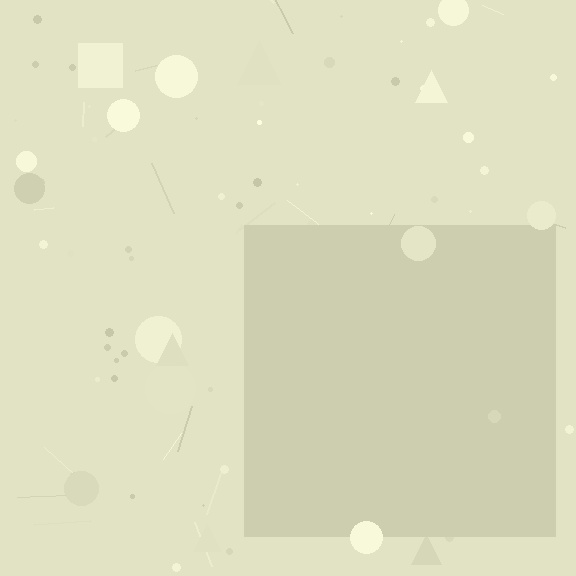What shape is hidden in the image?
A square is hidden in the image.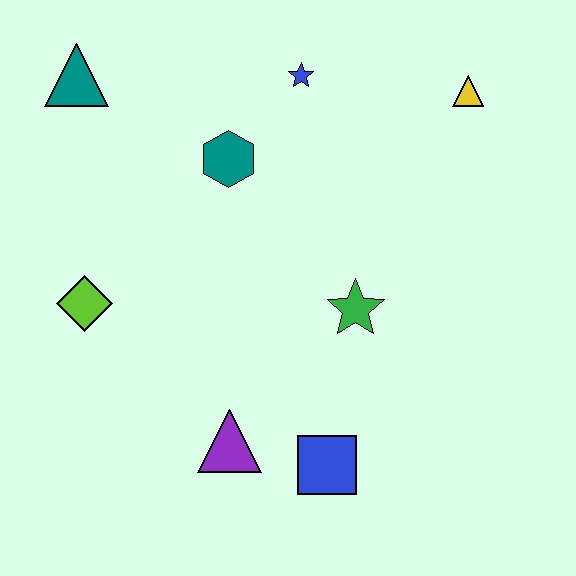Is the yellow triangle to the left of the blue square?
No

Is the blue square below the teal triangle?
Yes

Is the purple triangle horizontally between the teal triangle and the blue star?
Yes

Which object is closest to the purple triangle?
The blue square is closest to the purple triangle.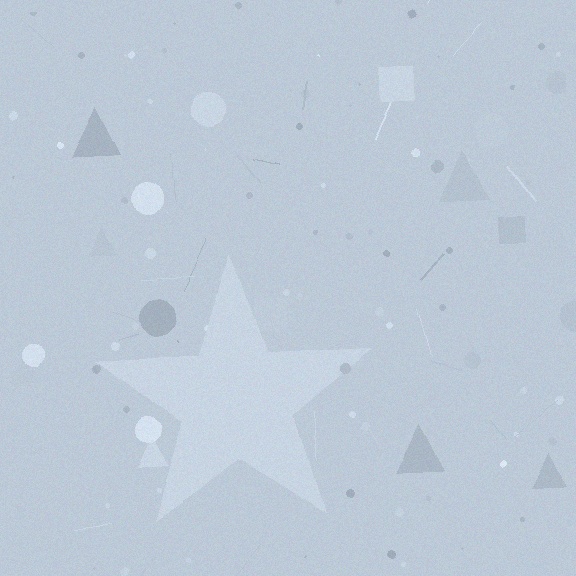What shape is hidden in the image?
A star is hidden in the image.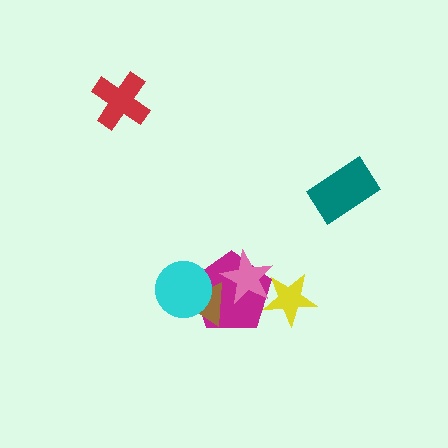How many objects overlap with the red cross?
0 objects overlap with the red cross.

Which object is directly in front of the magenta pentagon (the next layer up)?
The brown triangle is directly in front of the magenta pentagon.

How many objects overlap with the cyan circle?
2 objects overlap with the cyan circle.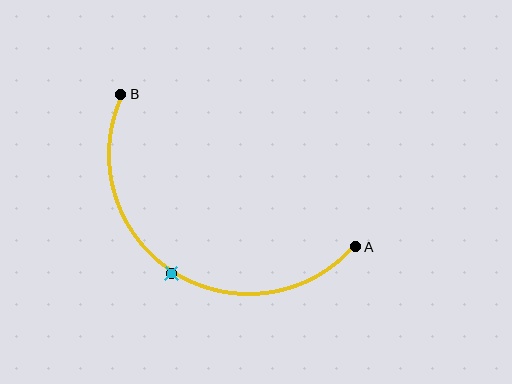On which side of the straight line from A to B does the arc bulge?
The arc bulges below the straight line connecting A and B.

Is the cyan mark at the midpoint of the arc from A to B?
Yes. The cyan mark lies on the arc at equal arc-length from both A and B — it is the arc midpoint.